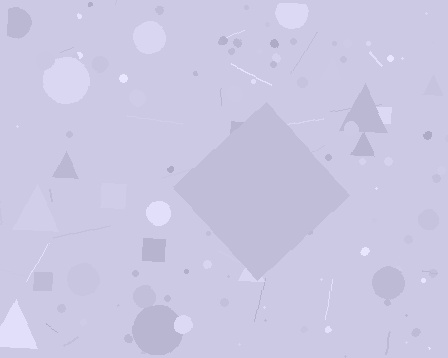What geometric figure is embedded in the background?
A diamond is embedded in the background.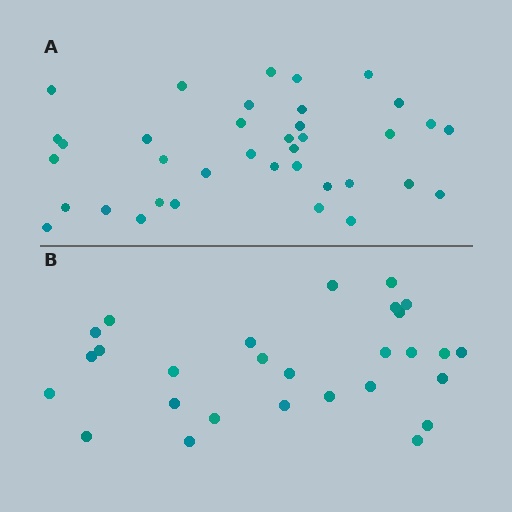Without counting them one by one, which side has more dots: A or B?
Region A (the top region) has more dots.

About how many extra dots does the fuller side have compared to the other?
Region A has roughly 8 or so more dots than region B.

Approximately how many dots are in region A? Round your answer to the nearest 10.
About 40 dots. (The exact count is 37, which rounds to 40.)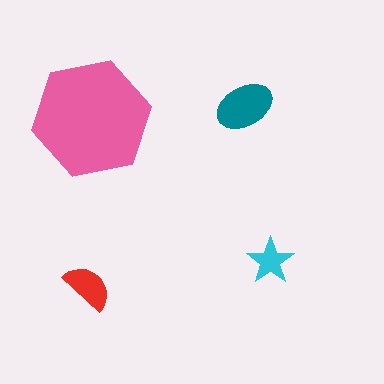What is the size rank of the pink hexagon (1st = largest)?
1st.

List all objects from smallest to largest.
The cyan star, the red semicircle, the teal ellipse, the pink hexagon.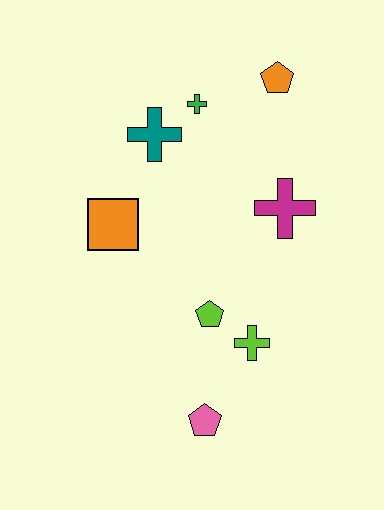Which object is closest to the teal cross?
The green cross is closest to the teal cross.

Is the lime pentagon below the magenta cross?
Yes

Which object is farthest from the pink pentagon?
The orange pentagon is farthest from the pink pentagon.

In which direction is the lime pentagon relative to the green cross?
The lime pentagon is below the green cross.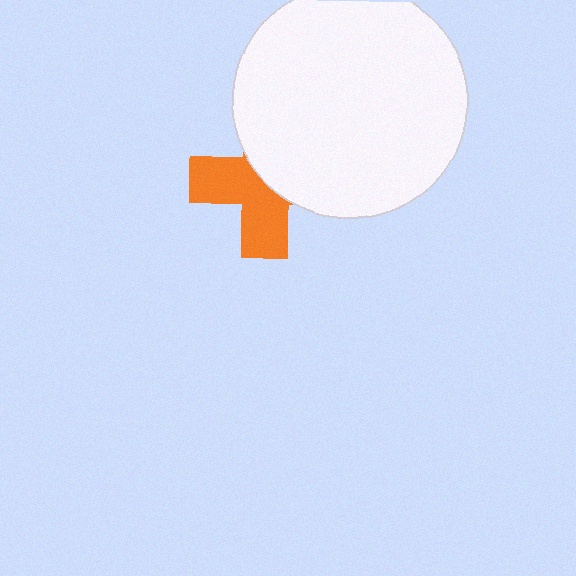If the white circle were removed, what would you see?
You would see the complete orange cross.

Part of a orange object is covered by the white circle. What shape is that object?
It is a cross.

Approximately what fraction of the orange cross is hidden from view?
Roughly 50% of the orange cross is hidden behind the white circle.